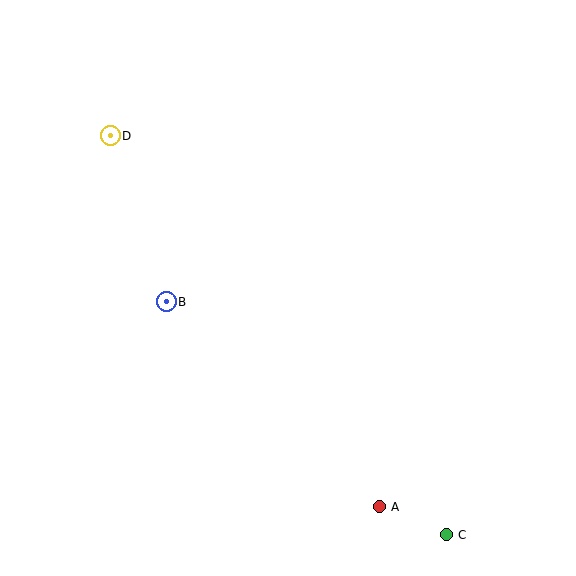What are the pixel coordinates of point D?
Point D is at (110, 136).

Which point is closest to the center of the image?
Point B at (166, 302) is closest to the center.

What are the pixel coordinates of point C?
Point C is at (446, 535).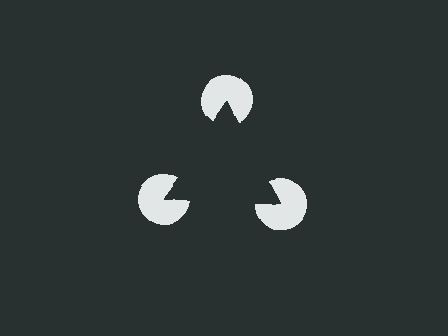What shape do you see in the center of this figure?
An illusory triangle — its edges are inferred from the aligned wedge cuts in the pac-man discs, not physically drawn.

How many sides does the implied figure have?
3 sides.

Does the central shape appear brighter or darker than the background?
It typically appears slightly darker than the background, even though no actual brightness change is drawn.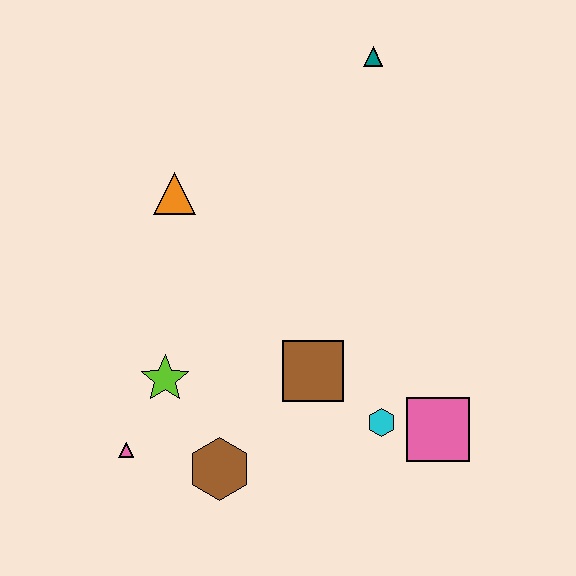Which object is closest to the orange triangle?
The lime star is closest to the orange triangle.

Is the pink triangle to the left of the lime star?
Yes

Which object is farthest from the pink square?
The teal triangle is farthest from the pink square.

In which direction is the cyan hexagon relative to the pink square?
The cyan hexagon is to the left of the pink square.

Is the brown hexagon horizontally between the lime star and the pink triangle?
No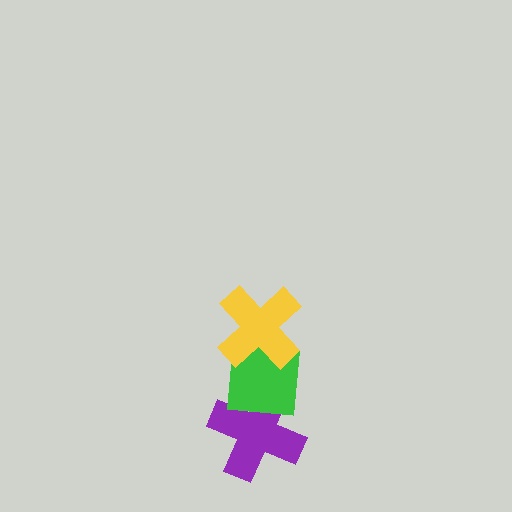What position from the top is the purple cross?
The purple cross is 3rd from the top.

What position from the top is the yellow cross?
The yellow cross is 1st from the top.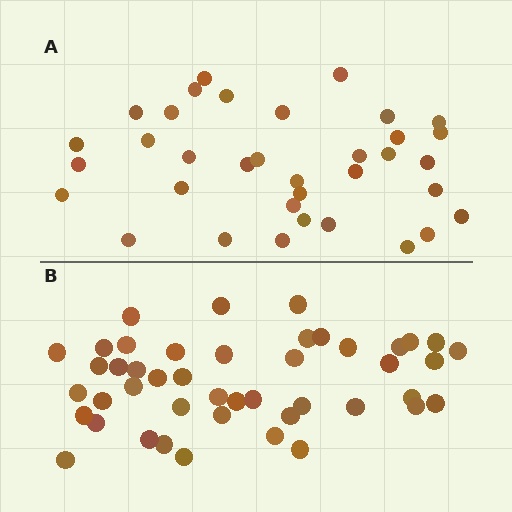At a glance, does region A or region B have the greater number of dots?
Region B (the bottom region) has more dots.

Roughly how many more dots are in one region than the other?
Region B has roughly 10 or so more dots than region A.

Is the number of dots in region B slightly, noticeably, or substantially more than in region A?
Region B has noticeably more, but not dramatically so. The ratio is roughly 1.3 to 1.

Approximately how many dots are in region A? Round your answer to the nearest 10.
About 40 dots. (The exact count is 35, which rounds to 40.)